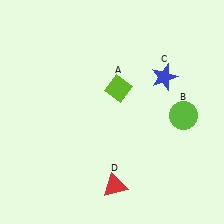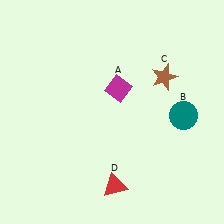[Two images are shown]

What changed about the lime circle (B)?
In Image 1, B is lime. In Image 2, it changed to teal.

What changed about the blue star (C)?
In Image 1, C is blue. In Image 2, it changed to brown.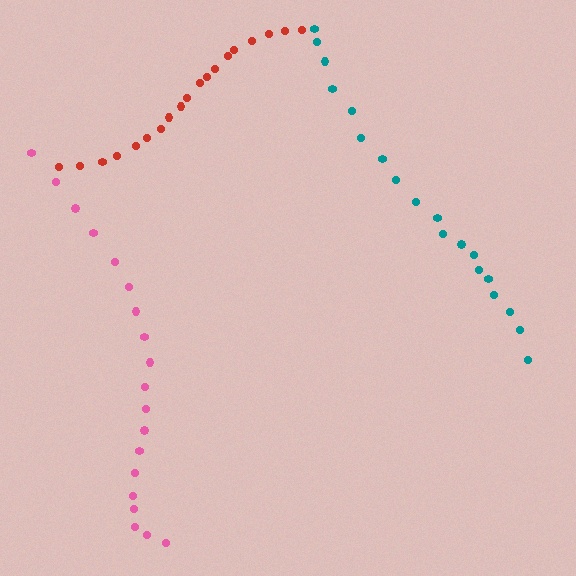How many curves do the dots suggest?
There are 3 distinct paths.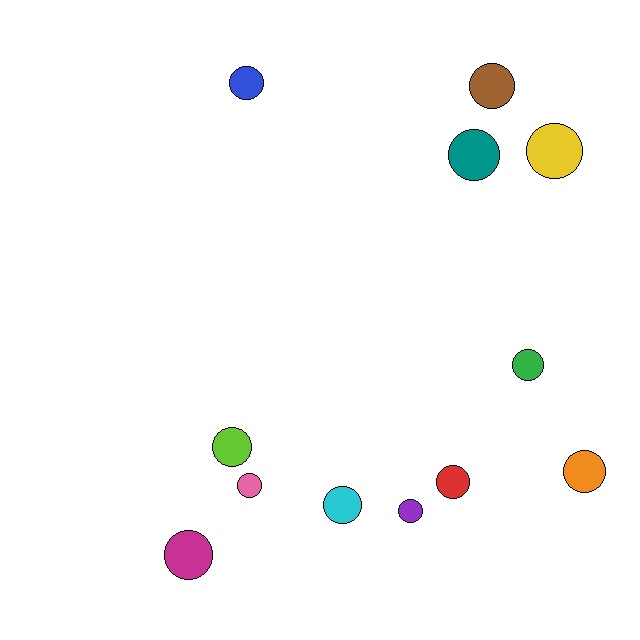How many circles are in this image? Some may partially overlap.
There are 12 circles.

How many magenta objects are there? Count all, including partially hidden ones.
There is 1 magenta object.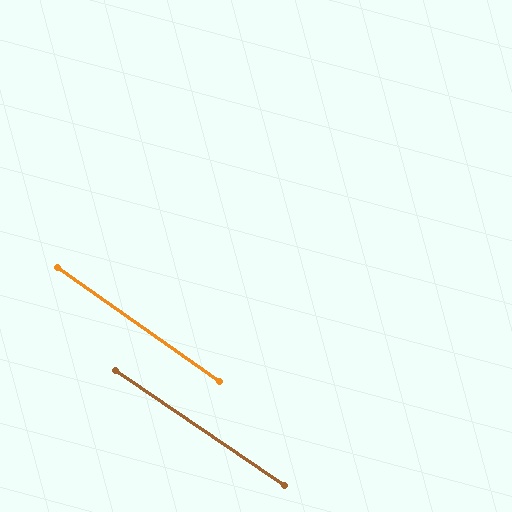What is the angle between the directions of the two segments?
Approximately 1 degree.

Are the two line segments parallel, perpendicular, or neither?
Parallel — their directions differ by only 0.8°.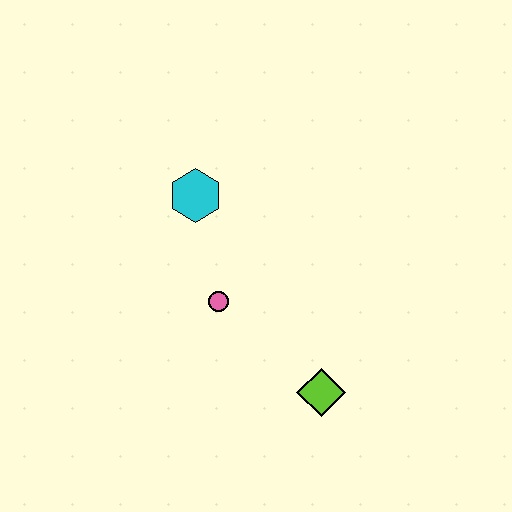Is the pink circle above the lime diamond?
Yes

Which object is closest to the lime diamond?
The pink circle is closest to the lime diamond.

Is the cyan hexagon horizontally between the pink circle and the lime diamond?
No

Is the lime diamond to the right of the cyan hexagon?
Yes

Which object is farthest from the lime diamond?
The cyan hexagon is farthest from the lime diamond.